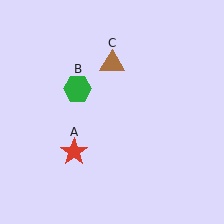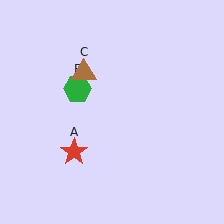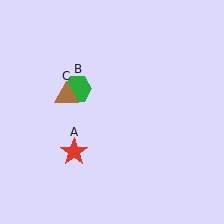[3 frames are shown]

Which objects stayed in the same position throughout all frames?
Red star (object A) and green hexagon (object B) remained stationary.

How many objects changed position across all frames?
1 object changed position: brown triangle (object C).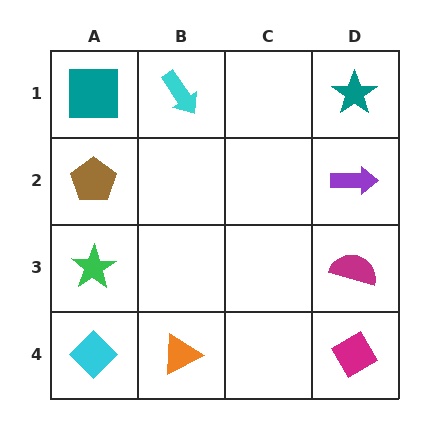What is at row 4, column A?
A cyan diamond.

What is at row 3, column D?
A magenta semicircle.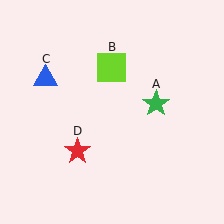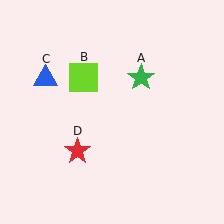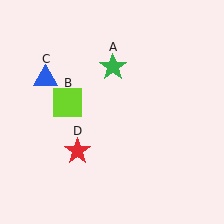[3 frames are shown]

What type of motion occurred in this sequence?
The green star (object A), lime square (object B) rotated counterclockwise around the center of the scene.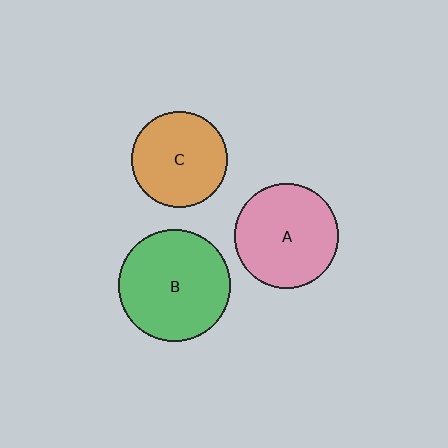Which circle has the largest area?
Circle B (green).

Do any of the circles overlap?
No, none of the circles overlap.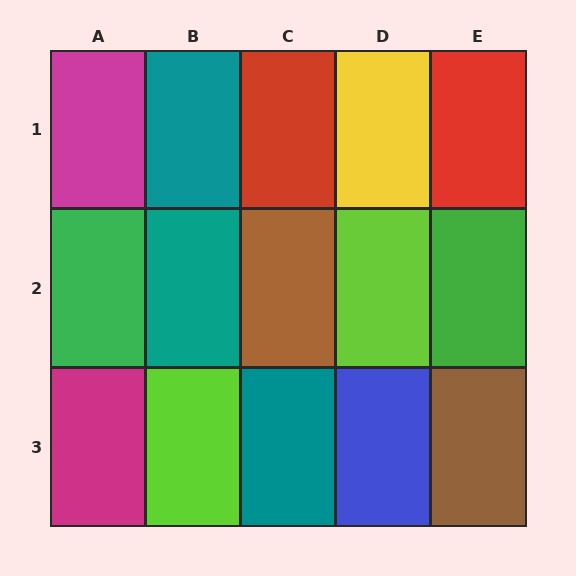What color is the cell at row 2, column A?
Green.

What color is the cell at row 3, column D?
Blue.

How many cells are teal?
3 cells are teal.